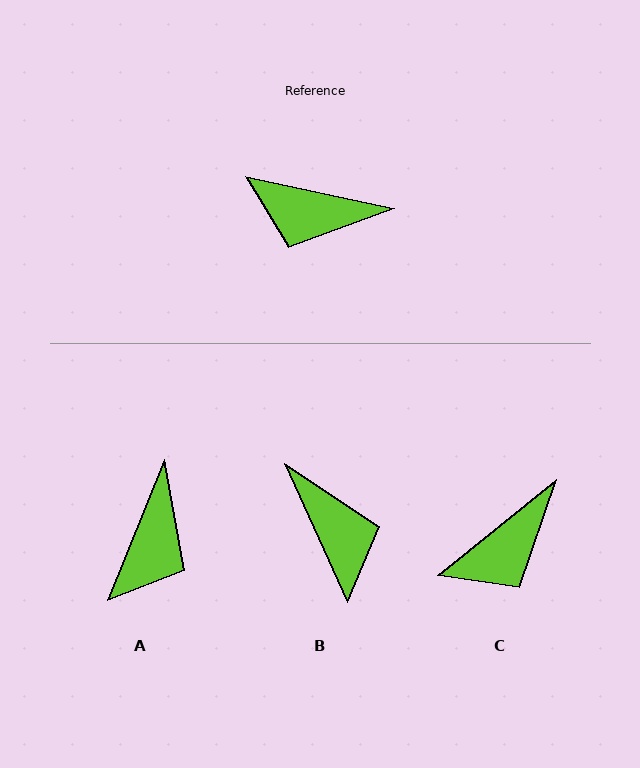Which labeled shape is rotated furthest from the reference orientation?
B, about 126 degrees away.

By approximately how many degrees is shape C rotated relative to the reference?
Approximately 51 degrees counter-clockwise.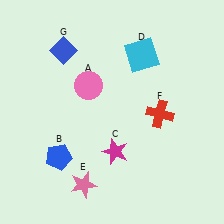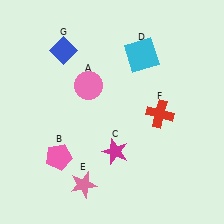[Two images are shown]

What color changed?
The pentagon (B) changed from blue in Image 1 to pink in Image 2.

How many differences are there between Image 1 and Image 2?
There is 1 difference between the two images.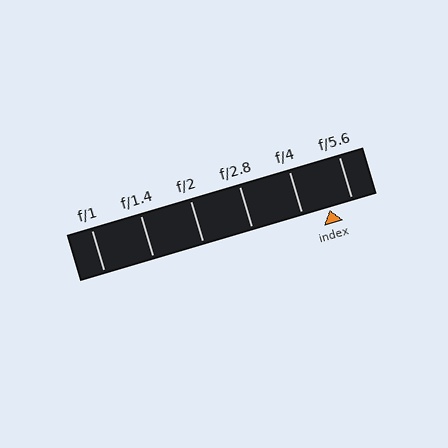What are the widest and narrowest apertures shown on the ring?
The widest aperture shown is f/1 and the narrowest is f/5.6.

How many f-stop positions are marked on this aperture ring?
There are 6 f-stop positions marked.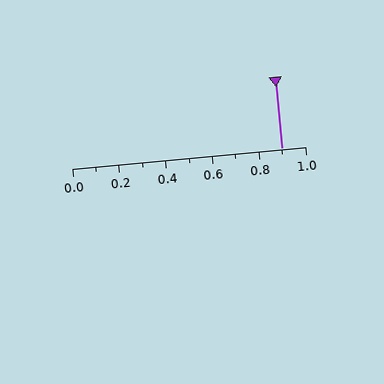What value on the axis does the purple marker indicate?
The marker indicates approximately 0.9.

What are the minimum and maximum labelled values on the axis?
The axis runs from 0.0 to 1.0.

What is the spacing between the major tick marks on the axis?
The major ticks are spaced 0.2 apart.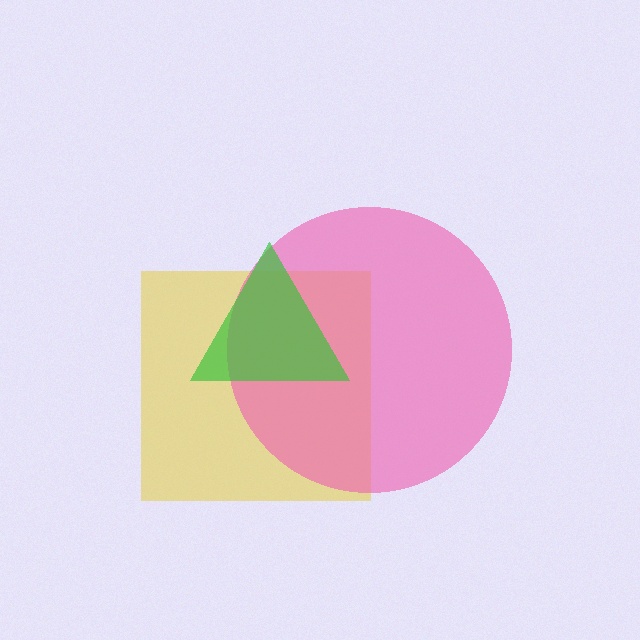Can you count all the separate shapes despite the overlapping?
Yes, there are 3 separate shapes.